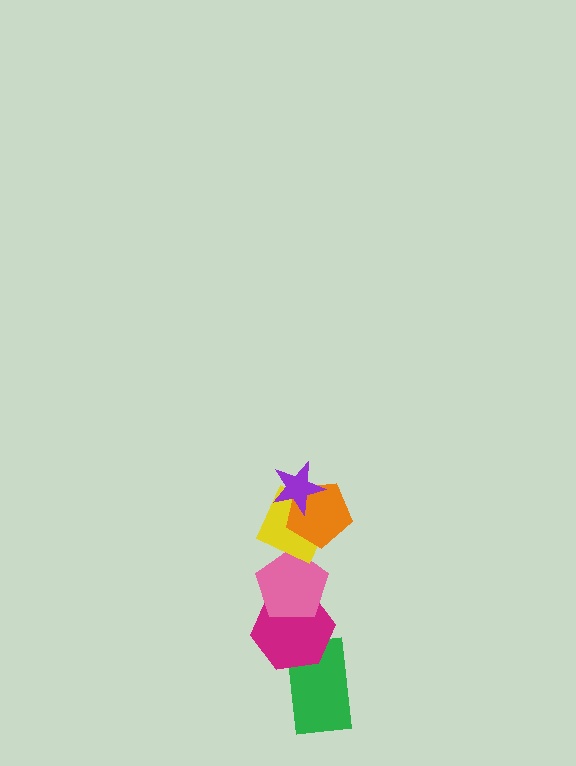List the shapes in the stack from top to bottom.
From top to bottom: the purple star, the orange pentagon, the yellow diamond, the pink pentagon, the magenta hexagon, the green rectangle.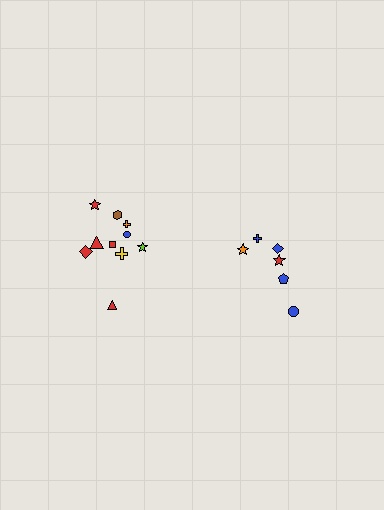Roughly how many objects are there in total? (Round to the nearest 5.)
Roughly 15 objects in total.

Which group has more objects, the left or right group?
The left group.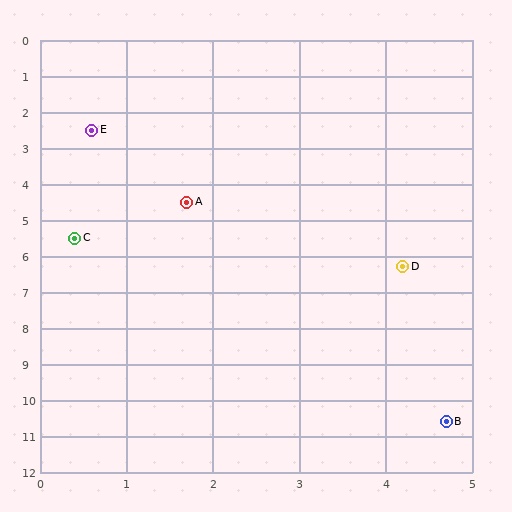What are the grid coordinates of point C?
Point C is at approximately (0.4, 5.5).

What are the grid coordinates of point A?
Point A is at approximately (1.7, 4.5).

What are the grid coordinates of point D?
Point D is at approximately (4.2, 6.3).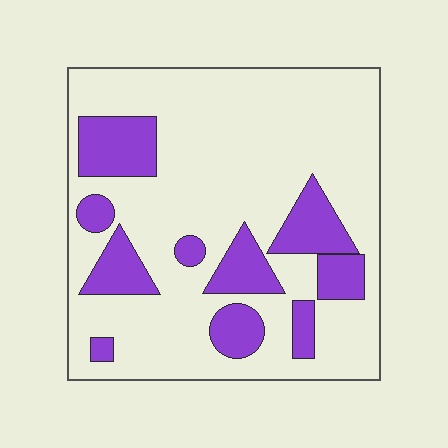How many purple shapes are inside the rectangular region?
10.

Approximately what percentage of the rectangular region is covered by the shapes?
Approximately 25%.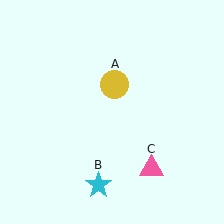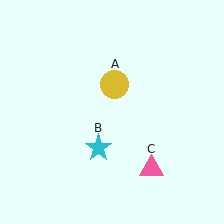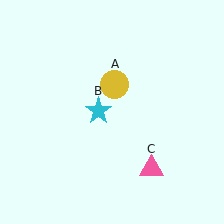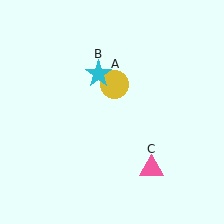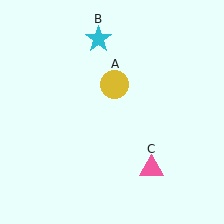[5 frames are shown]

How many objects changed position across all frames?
1 object changed position: cyan star (object B).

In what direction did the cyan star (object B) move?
The cyan star (object B) moved up.